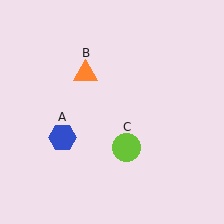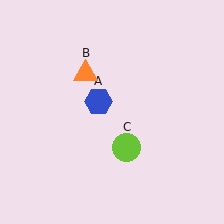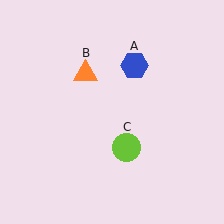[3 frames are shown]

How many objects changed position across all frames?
1 object changed position: blue hexagon (object A).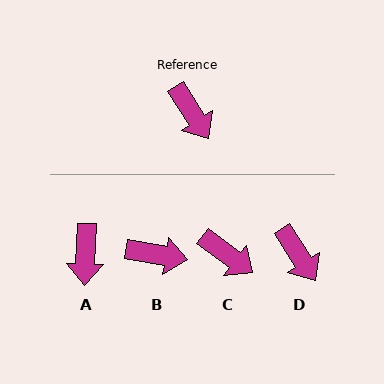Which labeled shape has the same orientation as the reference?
D.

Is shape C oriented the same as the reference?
No, it is off by about 21 degrees.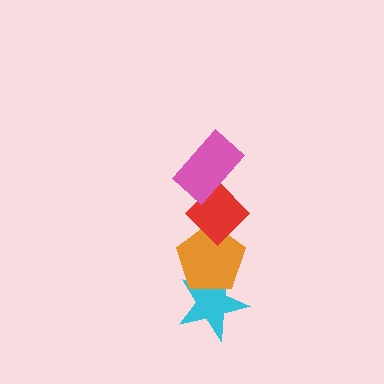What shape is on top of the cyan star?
The orange pentagon is on top of the cyan star.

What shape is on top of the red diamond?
The pink rectangle is on top of the red diamond.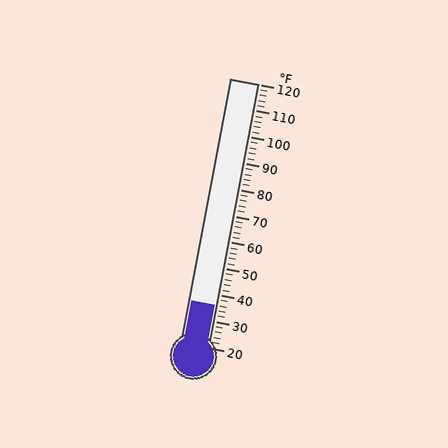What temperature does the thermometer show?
The thermometer shows approximately 36°F.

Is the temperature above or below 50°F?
The temperature is below 50°F.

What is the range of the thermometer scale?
The thermometer scale ranges from 20°F to 120°F.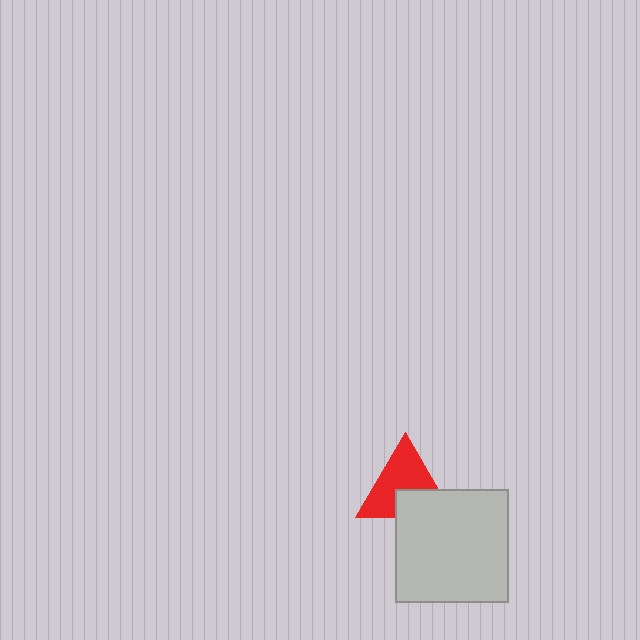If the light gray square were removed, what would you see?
You would see the complete red triangle.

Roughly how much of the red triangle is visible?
Most of it is visible (roughly 66%).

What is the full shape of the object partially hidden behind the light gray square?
The partially hidden object is a red triangle.